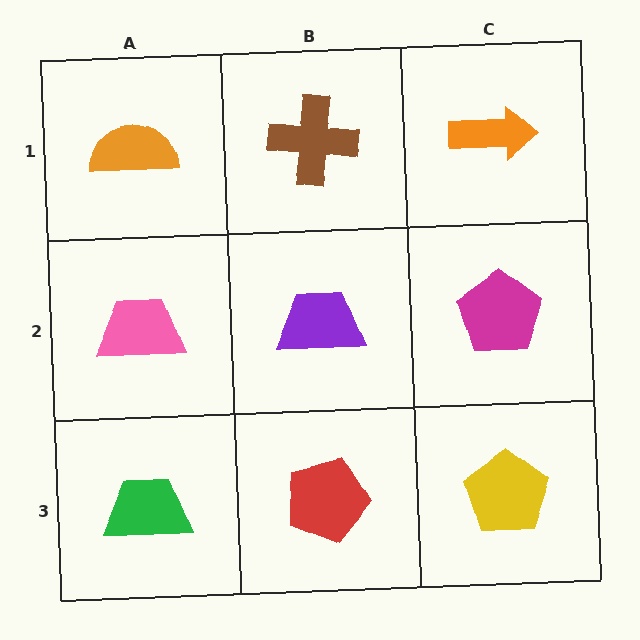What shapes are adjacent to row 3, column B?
A purple trapezoid (row 2, column B), a green trapezoid (row 3, column A), a yellow pentagon (row 3, column C).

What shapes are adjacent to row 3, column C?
A magenta pentagon (row 2, column C), a red pentagon (row 3, column B).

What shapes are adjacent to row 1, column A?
A pink trapezoid (row 2, column A), a brown cross (row 1, column B).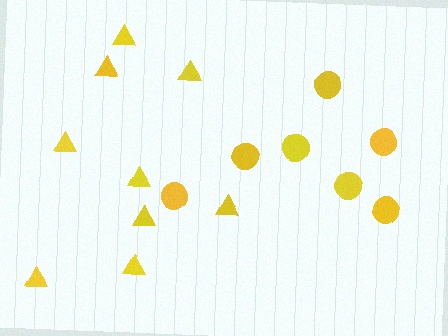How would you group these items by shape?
There are 2 groups: one group of triangles (9) and one group of circles (7).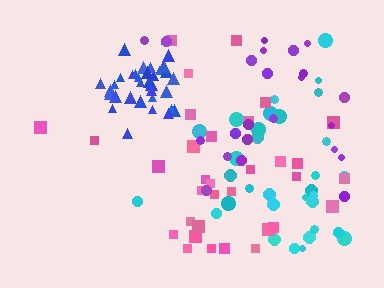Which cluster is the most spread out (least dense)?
Purple.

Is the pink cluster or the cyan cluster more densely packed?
Pink.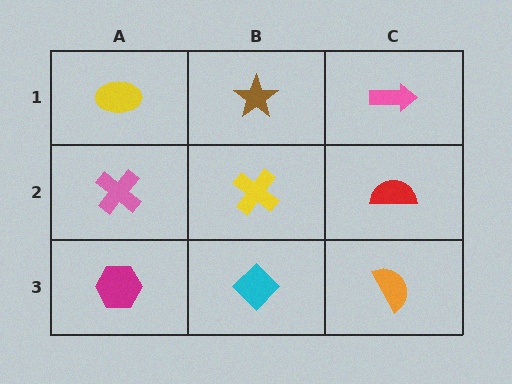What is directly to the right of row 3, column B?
An orange semicircle.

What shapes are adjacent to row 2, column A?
A yellow ellipse (row 1, column A), a magenta hexagon (row 3, column A), a yellow cross (row 2, column B).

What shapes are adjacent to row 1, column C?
A red semicircle (row 2, column C), a brown star (row 1, column B).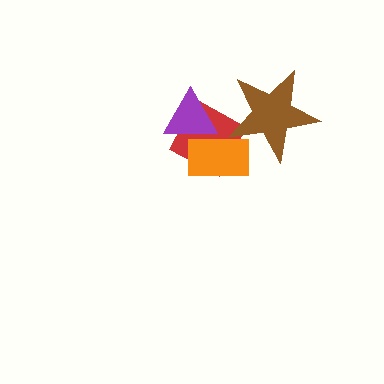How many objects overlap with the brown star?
2 objects overlap with the brown star.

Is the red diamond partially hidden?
Yes, it is partially covered by another shape.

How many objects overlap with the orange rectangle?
3 objects overlap with the orange rectangle.